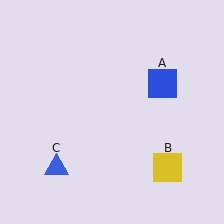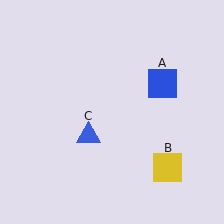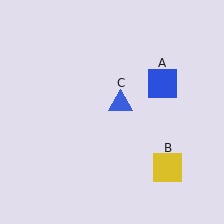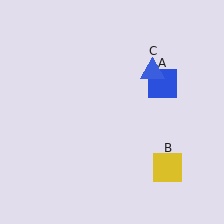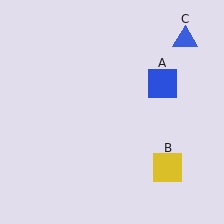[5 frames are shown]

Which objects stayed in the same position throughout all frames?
Blue square (object A) and yellow square (object B) remained stationary.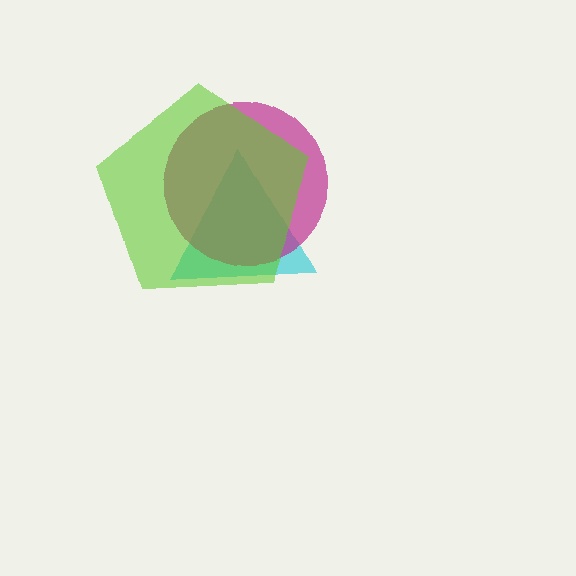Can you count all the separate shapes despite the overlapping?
Yes, there are 3 separate shapes.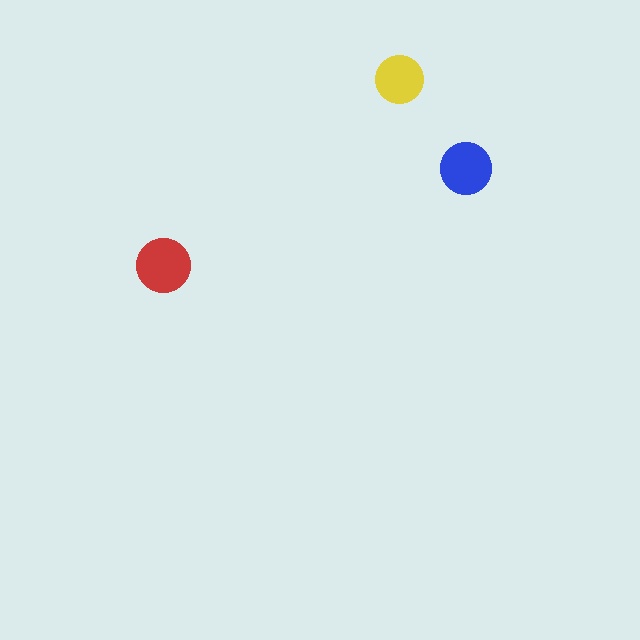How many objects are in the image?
There are 3 objects in the image.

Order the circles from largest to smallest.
the red one, the blue one, the yellow one.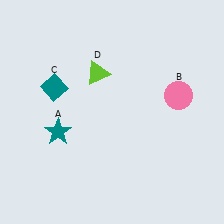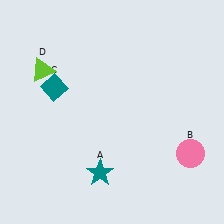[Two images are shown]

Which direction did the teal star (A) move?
The teal star (A) moved right.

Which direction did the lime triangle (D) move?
The lime triangle (D) moved left.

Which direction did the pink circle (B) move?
The pink circle (B) moved down.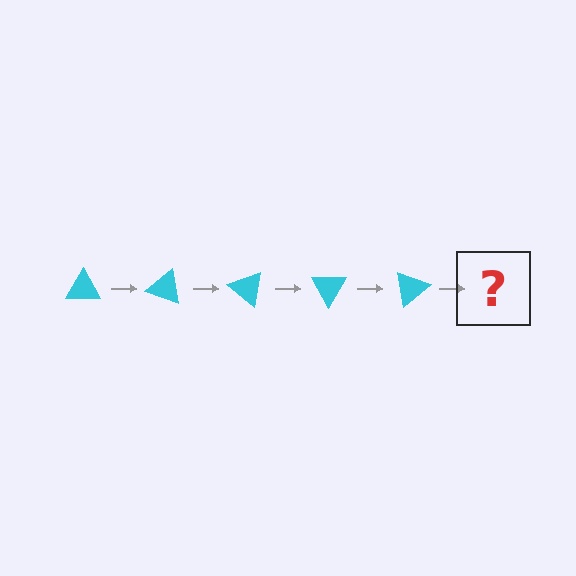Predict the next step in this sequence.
The next step is a cyan triangle rotated 100 degrees.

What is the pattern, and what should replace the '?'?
The pattern is that the triangle rotates 20 degrees each step. The '?' should be a cyan triangle rotated 100 degrees.